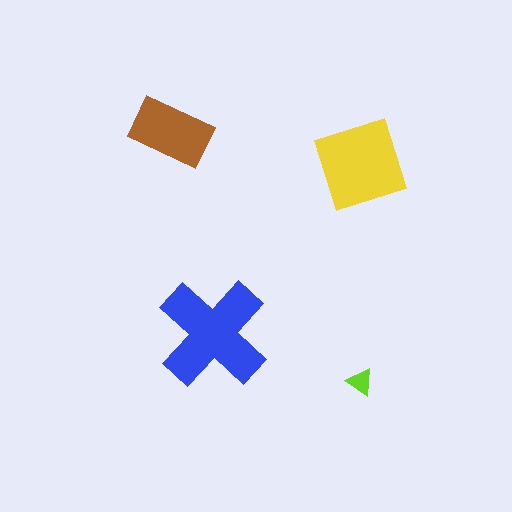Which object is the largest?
The blue cross.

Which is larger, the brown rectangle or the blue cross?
The blue cross.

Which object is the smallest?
The lime triangle.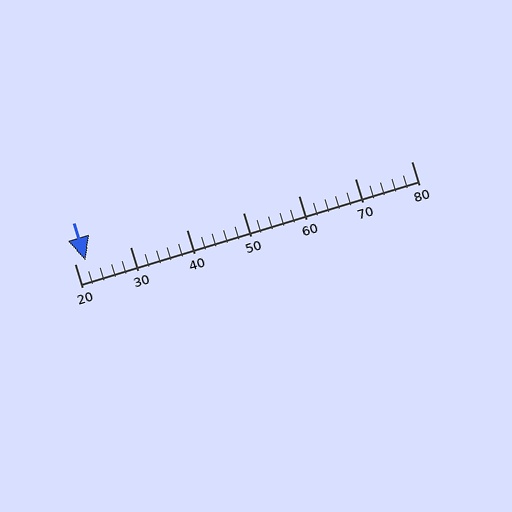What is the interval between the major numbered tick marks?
The major tick marks are spaced 10 units apart.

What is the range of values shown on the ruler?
The ruler shows values from 20 to 80.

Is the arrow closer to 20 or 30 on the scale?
The arrow is closer to 20.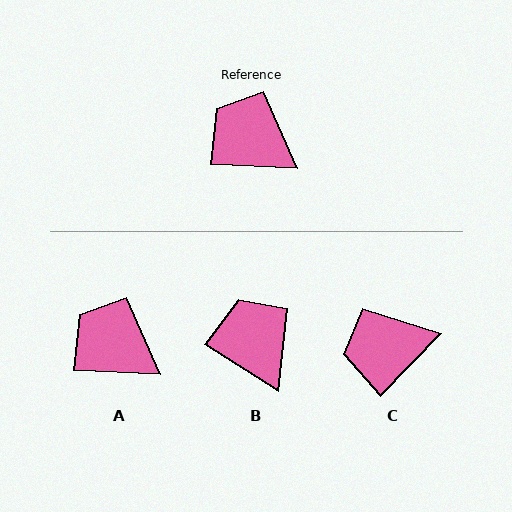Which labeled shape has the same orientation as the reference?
A.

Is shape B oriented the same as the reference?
No, it is off by about 30 degrees.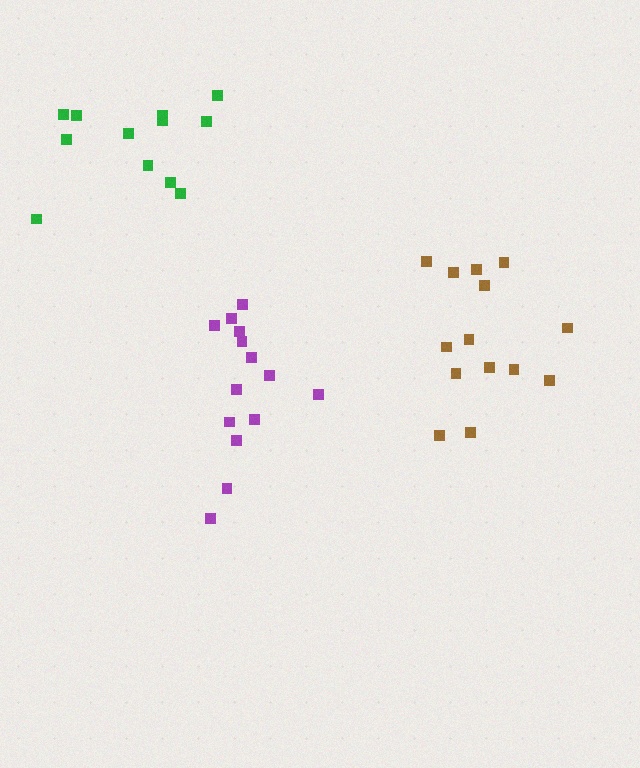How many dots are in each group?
Group 1: 14 dots, Group 2: 14 dots, Group 3: 12 dots (40 total).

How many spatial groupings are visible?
There are 3 spatial groupings.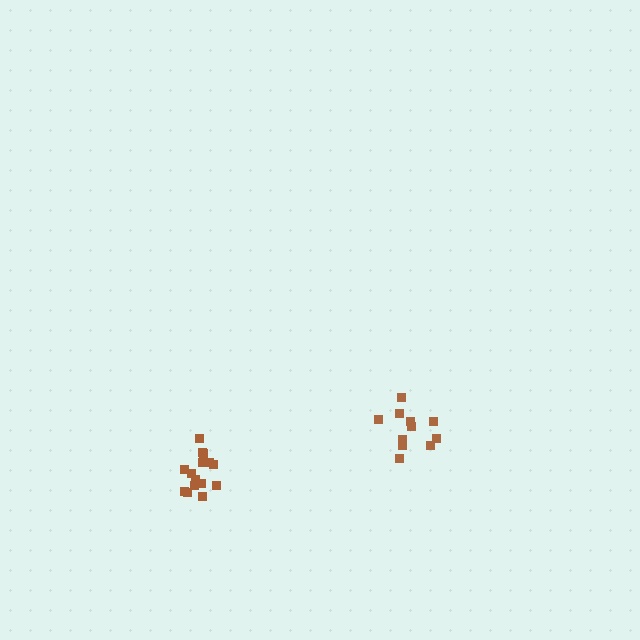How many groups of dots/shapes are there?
There are 2 groups.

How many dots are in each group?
Group 1: 11 dots, Group 2: 16 dots (27 total).